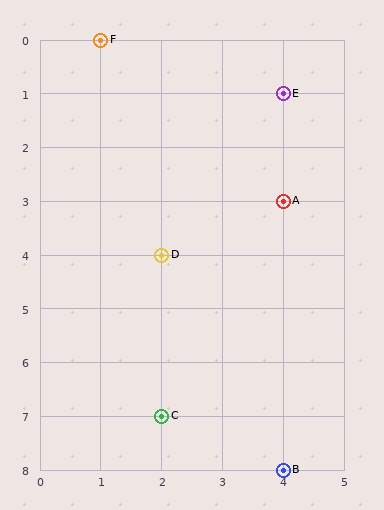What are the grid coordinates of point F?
Point F is at grid coordinates (1, 0).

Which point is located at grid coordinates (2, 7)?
Point C is at (2, 7).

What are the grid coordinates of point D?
Point D is at grid coordinates (2, 4).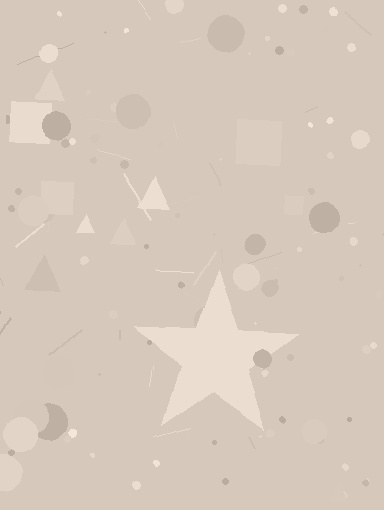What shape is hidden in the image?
A star is hidden in the image.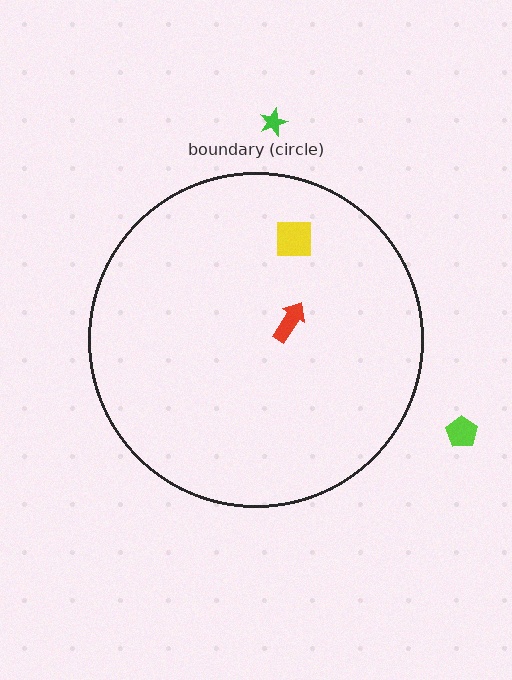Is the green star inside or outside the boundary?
Outside.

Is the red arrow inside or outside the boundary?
Inside.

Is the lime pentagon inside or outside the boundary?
Outside.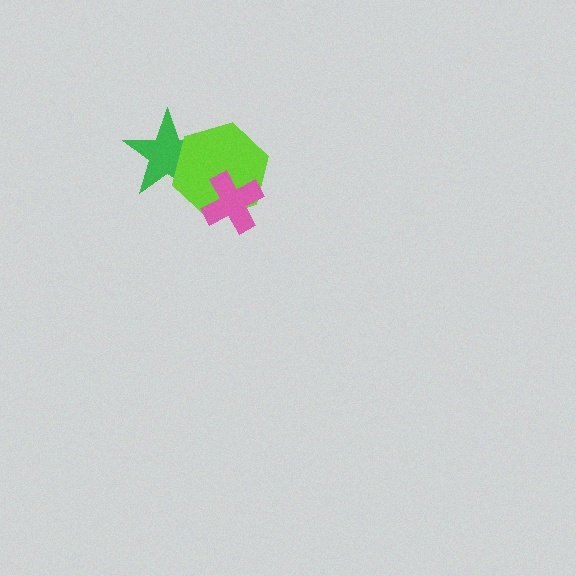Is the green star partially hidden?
Yes, it is partially covered by another shape.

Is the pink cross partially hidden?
No, no other shape covers it.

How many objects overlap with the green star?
1 object overlaps with the green star.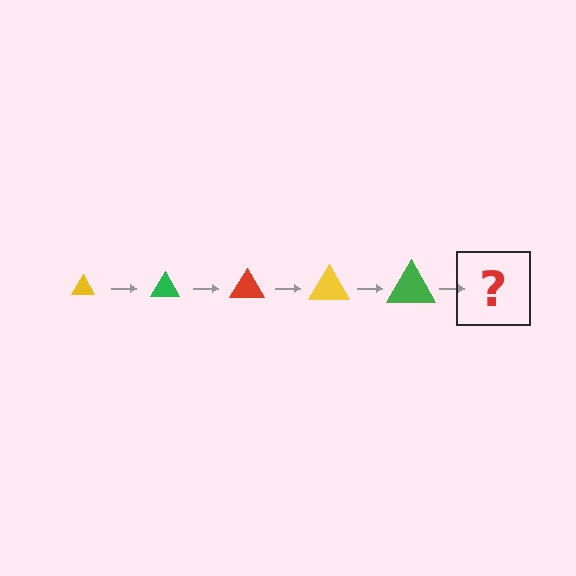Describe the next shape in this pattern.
It should be a red triangle, larger than the previous one.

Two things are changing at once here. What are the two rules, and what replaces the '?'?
The two rules are that the triangle grows larger each step and the color cycles through yellow, green, and red. The '?' should be a red triangle, larger than the previous one.